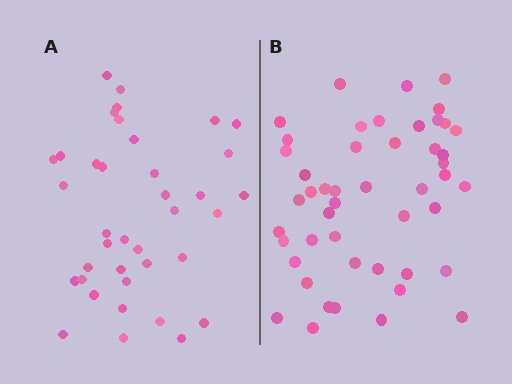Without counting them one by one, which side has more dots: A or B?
Region B (the right region) has more dots.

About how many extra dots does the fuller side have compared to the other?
Region B has roughly 10 or so more dots than region A.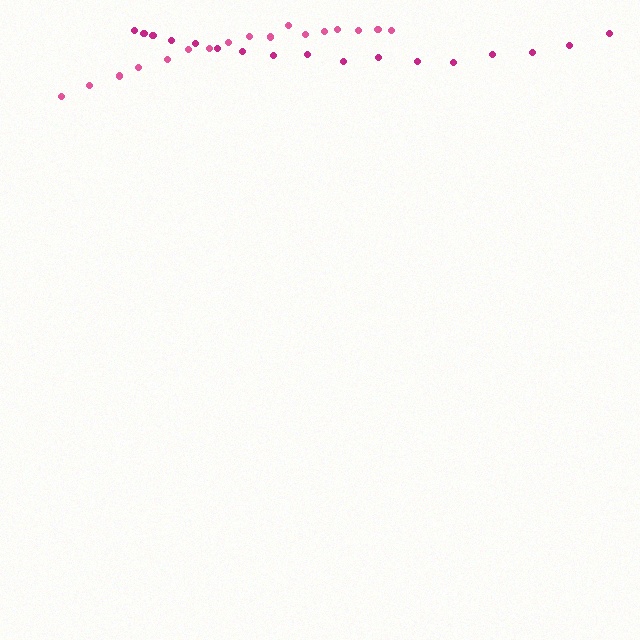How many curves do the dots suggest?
There are 2 distinct paths.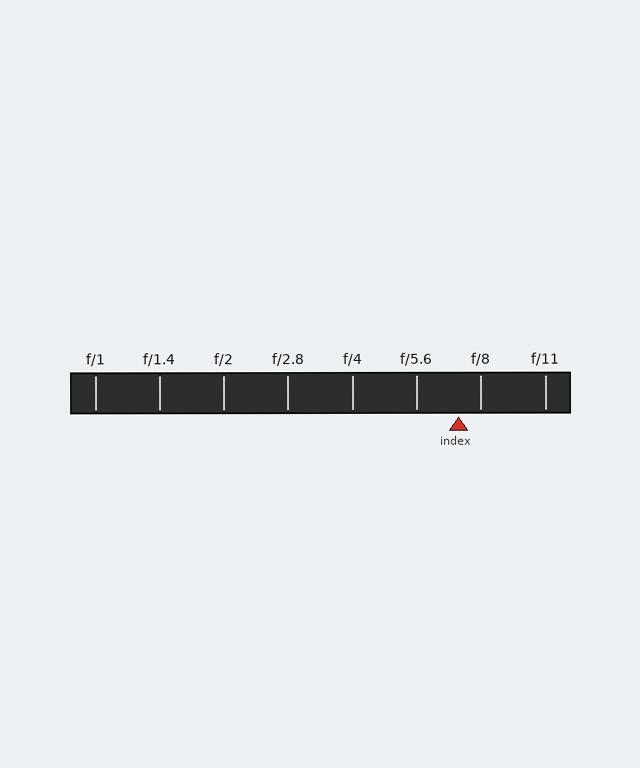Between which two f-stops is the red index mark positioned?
The index mark is between f/5.6 and f/8.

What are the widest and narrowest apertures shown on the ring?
The widest aperture shown is f/1 and the narrowest is f/11.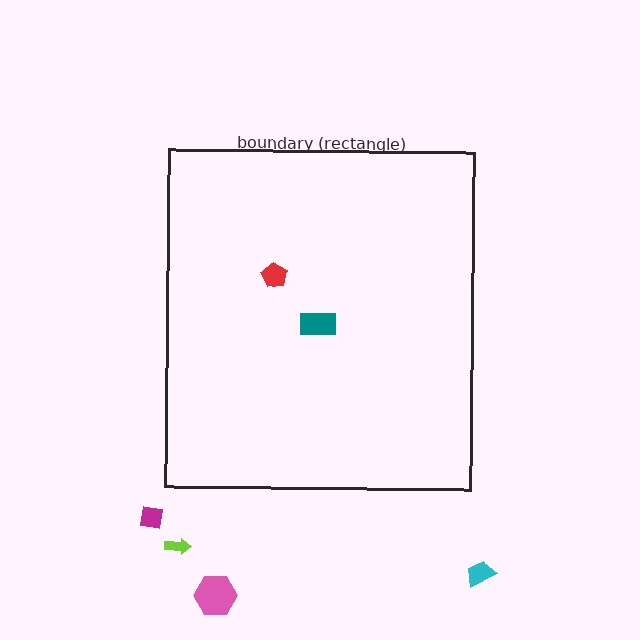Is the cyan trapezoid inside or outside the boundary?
Outside.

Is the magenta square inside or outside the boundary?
Outside.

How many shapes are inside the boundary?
2 inside, 4 outside.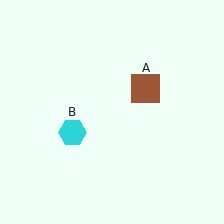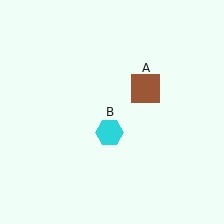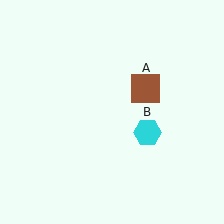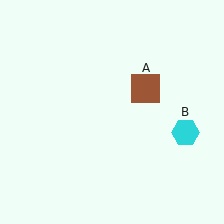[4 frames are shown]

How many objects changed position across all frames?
1 object changed position: cyan hexagon (object B).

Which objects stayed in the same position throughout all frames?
Brown square (object A) remained stationary.